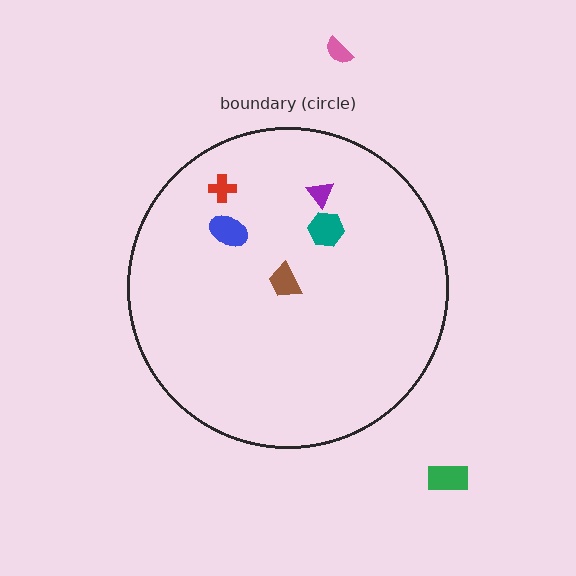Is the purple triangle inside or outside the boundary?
Inside.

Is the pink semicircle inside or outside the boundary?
Outside.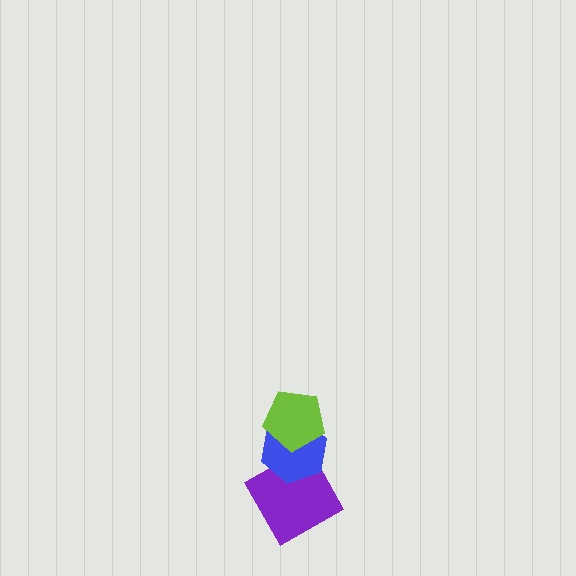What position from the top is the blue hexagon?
The blue hexagon is 2nd from the top.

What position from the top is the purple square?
The purple square is 3rd from the top.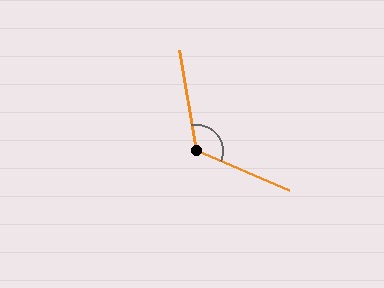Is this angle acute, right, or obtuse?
It is obtuse.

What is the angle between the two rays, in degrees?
Approximately 123 degrees.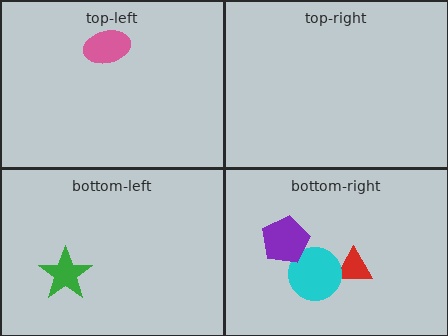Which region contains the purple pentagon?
The bottom-right region.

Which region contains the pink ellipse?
The top-left region.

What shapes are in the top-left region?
The pink ellipse.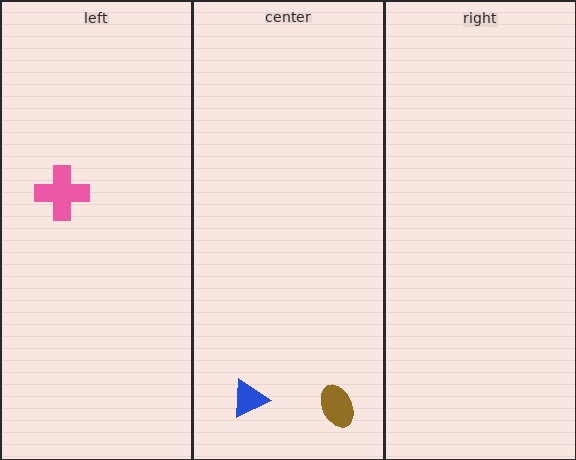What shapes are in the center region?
The blue triangle, the brown ellipse.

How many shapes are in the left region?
1.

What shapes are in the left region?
The pink cross.